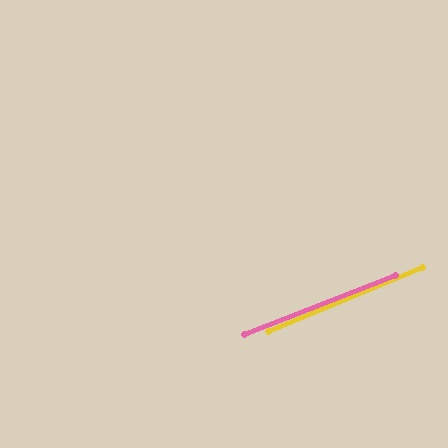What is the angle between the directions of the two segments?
Approximately 1 degree.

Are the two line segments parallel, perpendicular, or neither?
Parallel — their directions differ by only 1.1°.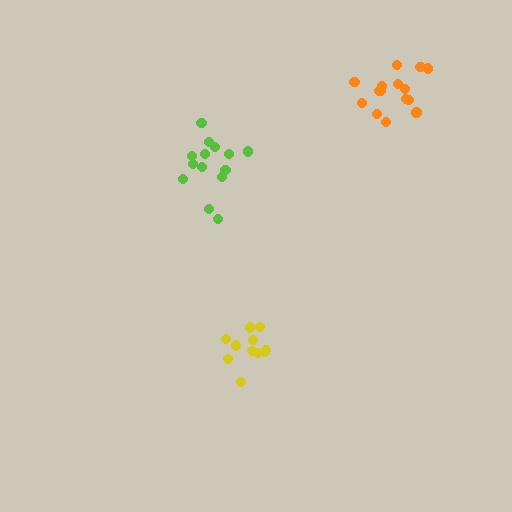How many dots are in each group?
Group 1: 14 dots, Group 2: 15 dots, Group 3: 11 dots (40 total).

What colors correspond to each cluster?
The clusters are colored: lime, orange, yellow.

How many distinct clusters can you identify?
There are 3 distinct clusters.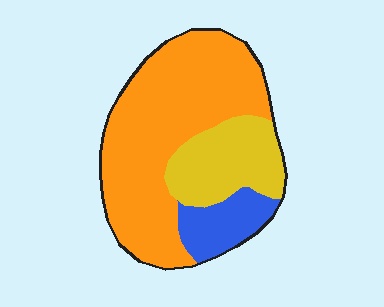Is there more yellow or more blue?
Yellow.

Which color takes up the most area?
Orange, at roughly 65%.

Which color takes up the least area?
Blue, at roughly 15%.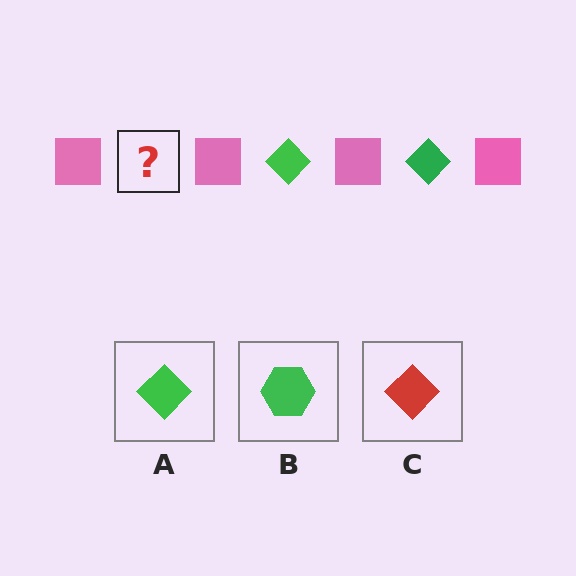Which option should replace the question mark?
Option A.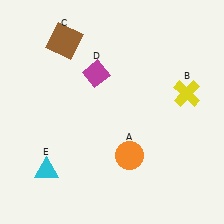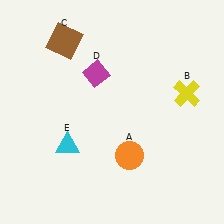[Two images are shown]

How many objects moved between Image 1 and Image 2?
1 object moved between the two images.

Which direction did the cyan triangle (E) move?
The cyan triangle (E) moved up.